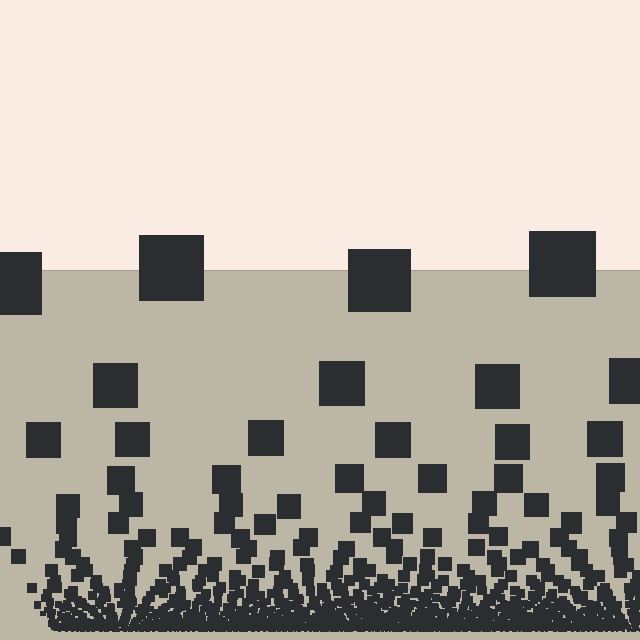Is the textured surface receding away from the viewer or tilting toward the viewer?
The surface appears to tilt toward the viewer. Texture elements get larger and sparser toward the top.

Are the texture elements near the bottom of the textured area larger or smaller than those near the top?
Smaller. The gradient is inverted — elements near the bottom are smaller and denser.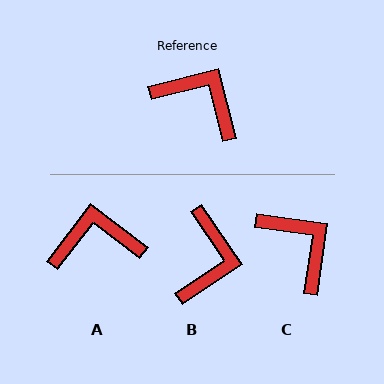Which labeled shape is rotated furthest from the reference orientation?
B, about 71 degrees away.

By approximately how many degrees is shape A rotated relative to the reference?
Approximately 38 degrees counter-clockwise.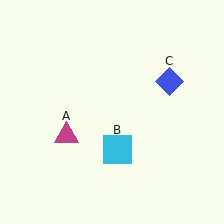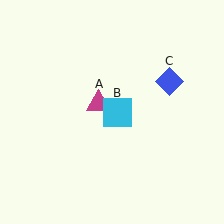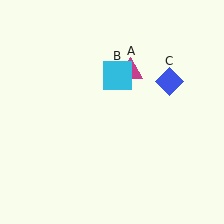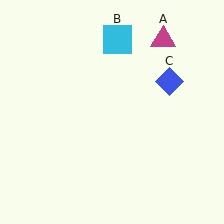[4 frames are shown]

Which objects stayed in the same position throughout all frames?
Blue diamond (object C) remained stationary.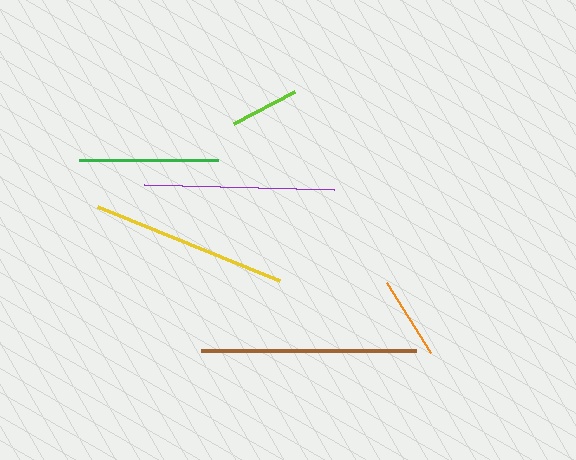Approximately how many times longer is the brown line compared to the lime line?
The brown line is approximately 3.1 times the length of the lime line.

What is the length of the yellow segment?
The yellow segment is approximately 197 pixels long.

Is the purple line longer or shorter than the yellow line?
The yellow line is longer than the purple line.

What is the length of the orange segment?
The orange segment is approximately 82 pixels long.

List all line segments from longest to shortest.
From longest to shortest: brown, yellow, purple, green, orange, lime.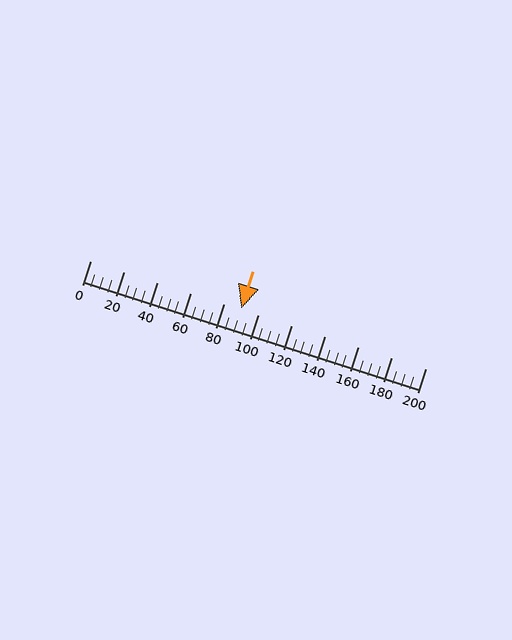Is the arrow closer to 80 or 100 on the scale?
The arrow is closer to 100.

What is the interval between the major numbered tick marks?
The major tick marks are spaced 20 units apart.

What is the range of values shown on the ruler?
The ruler shows values from 0 to 200.